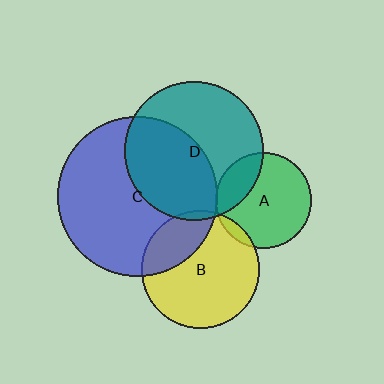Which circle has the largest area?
Circle C (blue).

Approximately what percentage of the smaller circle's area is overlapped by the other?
Approximately 45%.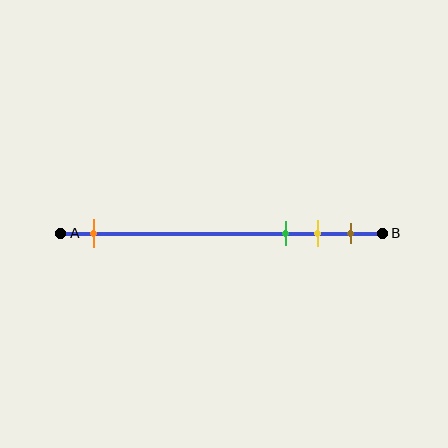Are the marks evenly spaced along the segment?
No, the marks are not evenly spaced.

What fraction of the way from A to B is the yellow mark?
The yellow mark is approximately 80% (0.8) of the way from A to B.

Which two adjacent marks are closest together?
The yellow and brown marks are the closest adjacent pair.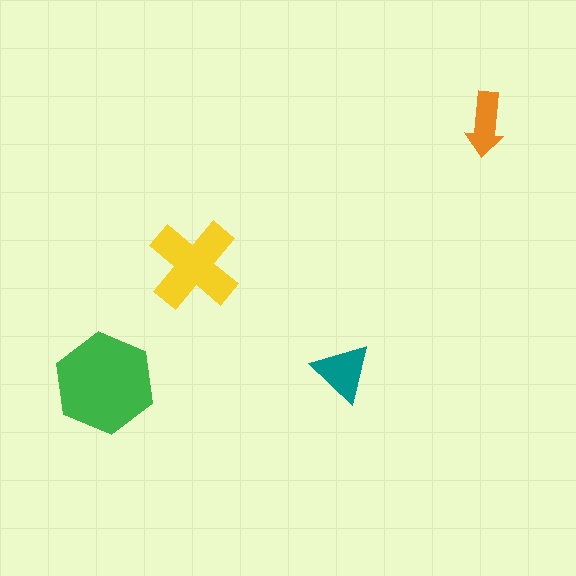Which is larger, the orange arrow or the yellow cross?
The yellow cross.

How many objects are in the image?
There are 4 objects in the image.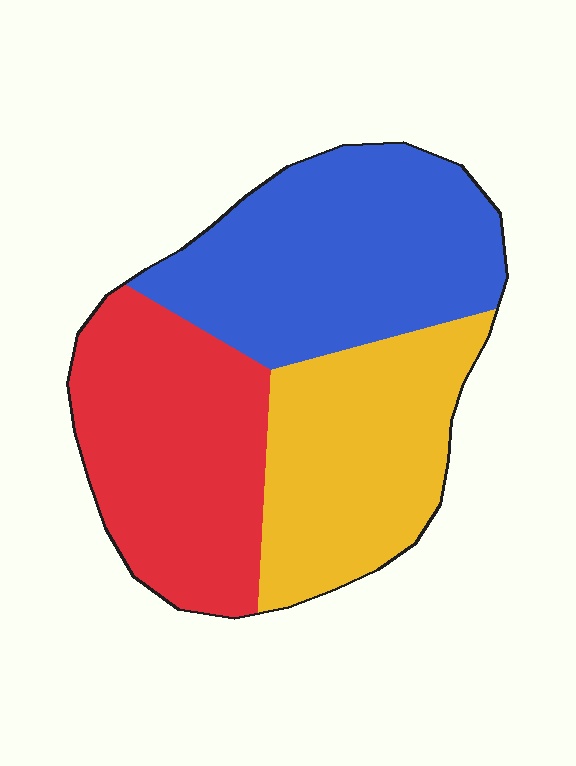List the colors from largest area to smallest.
From largest to smallest: blue, red, yellow.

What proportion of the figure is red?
Red takes up about one third (1/3) of the figure.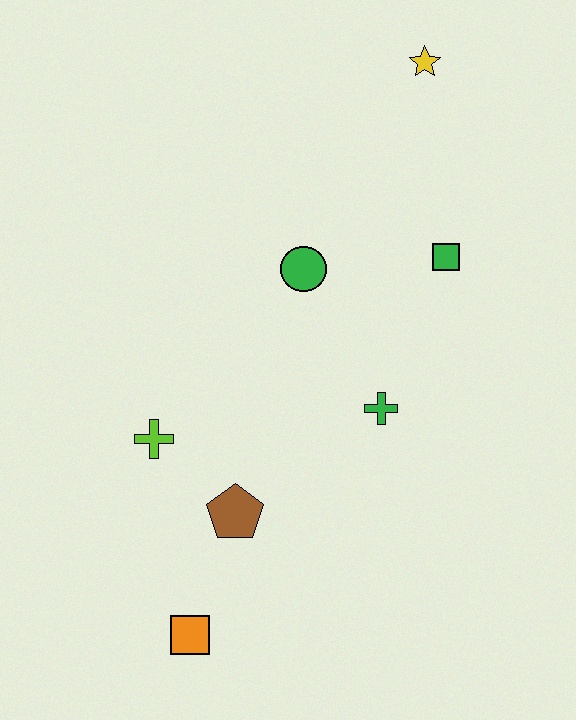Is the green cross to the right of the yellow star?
No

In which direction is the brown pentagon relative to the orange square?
The brown pentagon is above the orange square.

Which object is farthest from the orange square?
The yellow star is farthest from the orange square.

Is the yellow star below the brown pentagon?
No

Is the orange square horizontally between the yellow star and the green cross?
No